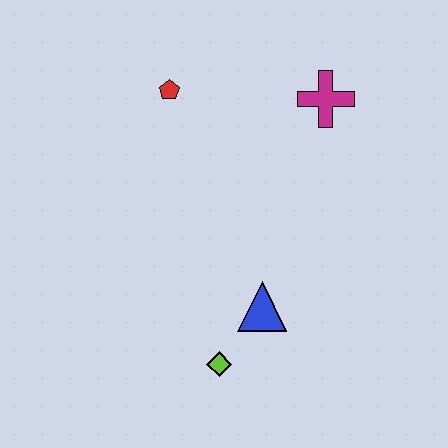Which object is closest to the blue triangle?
The lime diamond is closest to the blue triangle.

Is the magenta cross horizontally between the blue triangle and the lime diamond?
No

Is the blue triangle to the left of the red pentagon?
No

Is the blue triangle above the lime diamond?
Yes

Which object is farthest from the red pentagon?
The lime diamond is farthest from the red pentagon.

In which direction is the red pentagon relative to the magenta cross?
The red pentagon is to the left of the magenta cross.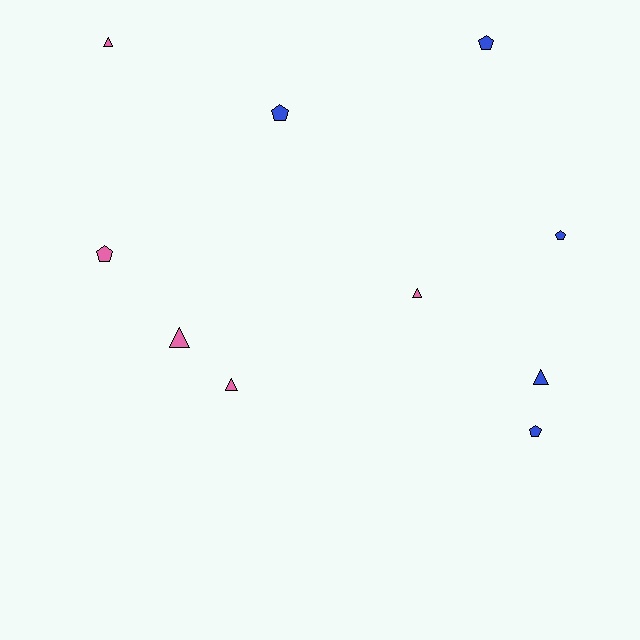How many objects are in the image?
There are 10 objects.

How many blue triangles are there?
There is 1 blue triangle.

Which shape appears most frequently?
Triangle, with 5 objects.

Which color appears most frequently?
Blue, with 5 objects.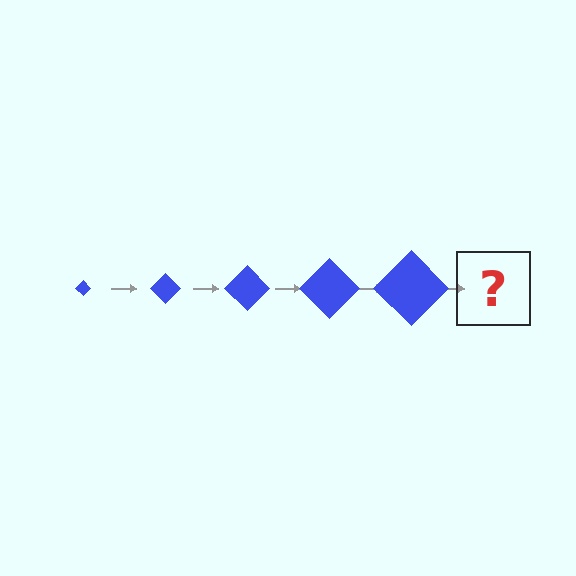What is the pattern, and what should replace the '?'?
The pattern is that the diamond gets progressively larger each step. The '?' should be a blue diamond, larger than the previous one.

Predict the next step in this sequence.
The next step is a blue diamond, larger than the previous one.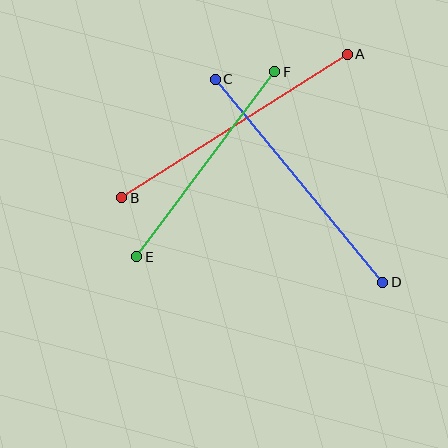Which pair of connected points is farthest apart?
Points A and B are farthest apart.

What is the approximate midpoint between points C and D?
The midpoint is at approximately (299, 181) pixels.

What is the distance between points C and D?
The distance is approximately 263 pixels.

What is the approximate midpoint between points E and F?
The midpoint is at approximately (206, 164) pixels.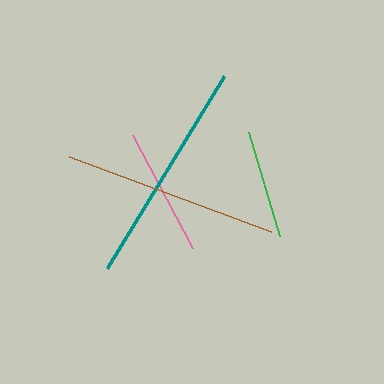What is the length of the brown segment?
The brown segment is approximately 215 pixels long.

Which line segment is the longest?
The teal line is the longest at approximately 224 pixels.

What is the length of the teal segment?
The teal segment is approximately 224 pixels long.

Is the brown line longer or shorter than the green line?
The brown line is longer than the green line.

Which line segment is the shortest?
The green line is the shortest at approximately 108 pixels.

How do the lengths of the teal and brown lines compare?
The teal and brown lines are approximately the same length.